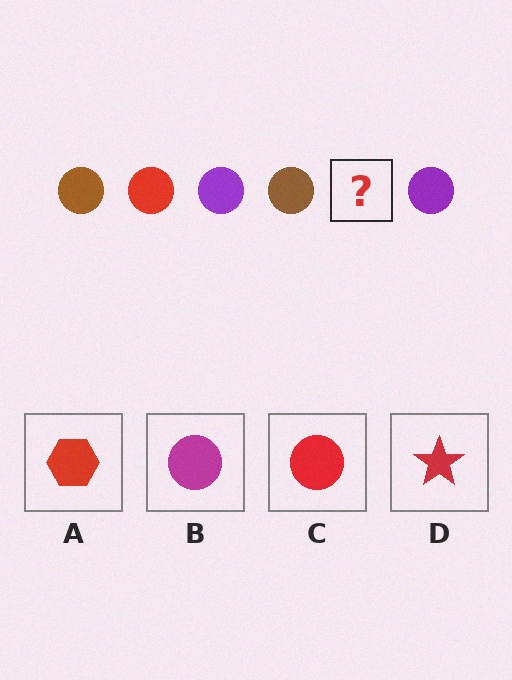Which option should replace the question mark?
Option C.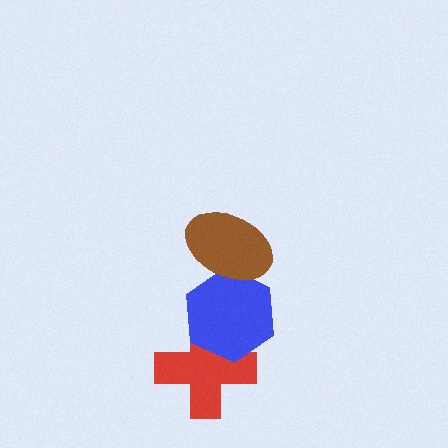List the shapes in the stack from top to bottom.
From top to bottom: the brown ellipse, the blue hexagon, the red cross.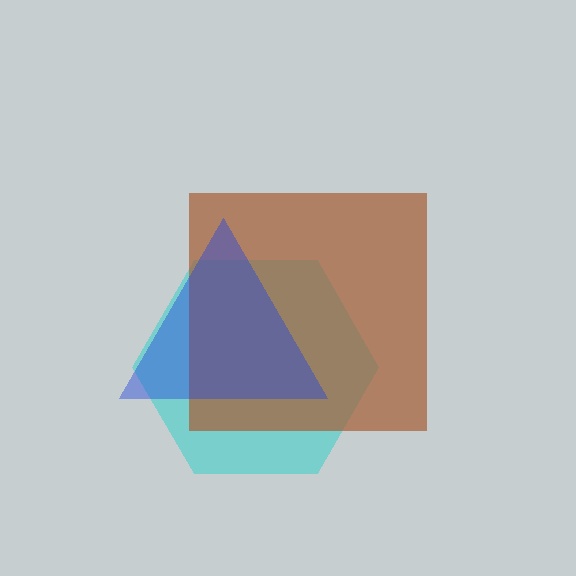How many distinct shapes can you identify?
There are 3 distinct shapes: a cyan hexagon, a brown square, a blue triangle.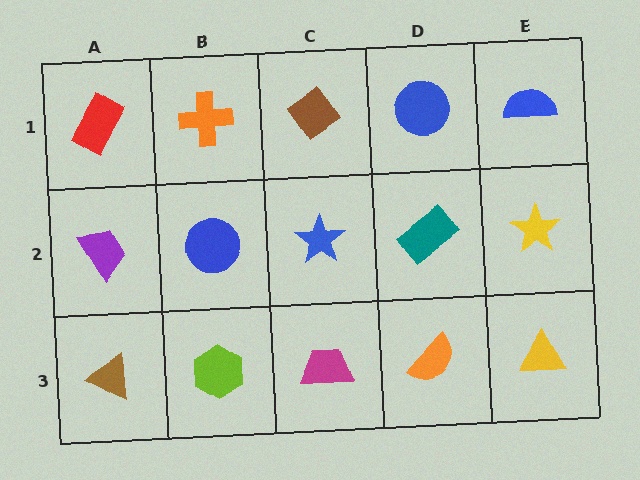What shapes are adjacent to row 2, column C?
A brown diamond (row 1, column C), a magenta trapezoid (row 3, column C), a blue circle (row 2, column B), a teal rectangle (row 2, column D).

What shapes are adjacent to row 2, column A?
A red rectangle (row 1, column A), a brown triangle (row 3, column A), a blue circle (row 2, column B).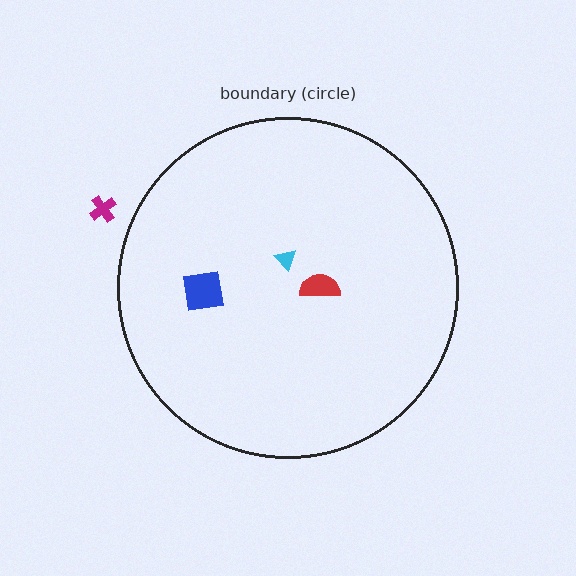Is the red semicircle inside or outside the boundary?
Inside.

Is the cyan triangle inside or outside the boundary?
Inside.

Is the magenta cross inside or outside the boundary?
Outside.